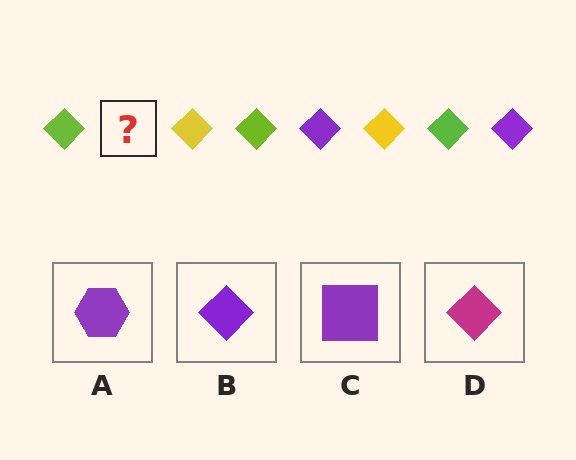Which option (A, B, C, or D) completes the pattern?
B.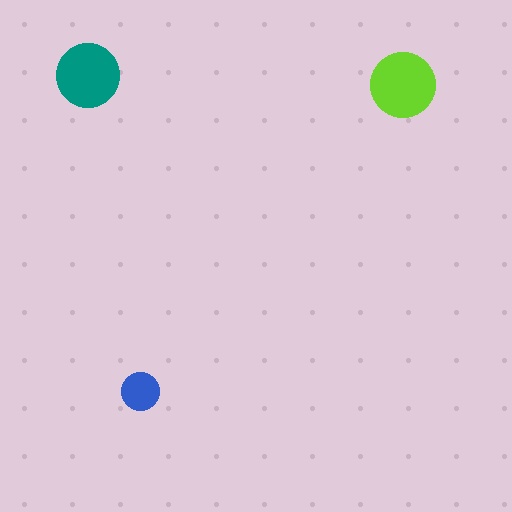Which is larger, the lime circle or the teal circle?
The lime one.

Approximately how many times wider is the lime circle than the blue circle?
About 1.5 times wider.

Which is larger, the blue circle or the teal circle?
The teal one.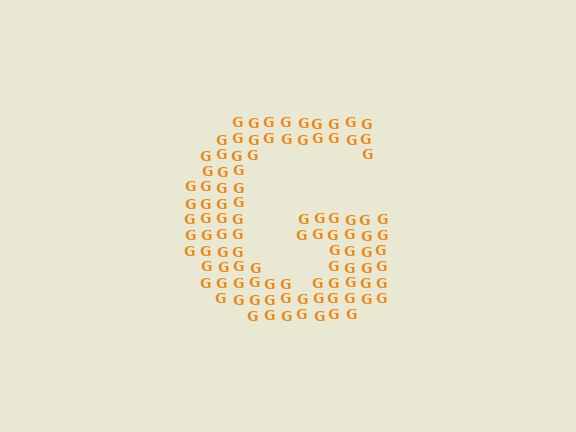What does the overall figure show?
The overall figure shows the letter G.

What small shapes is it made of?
It is made of small letter G's.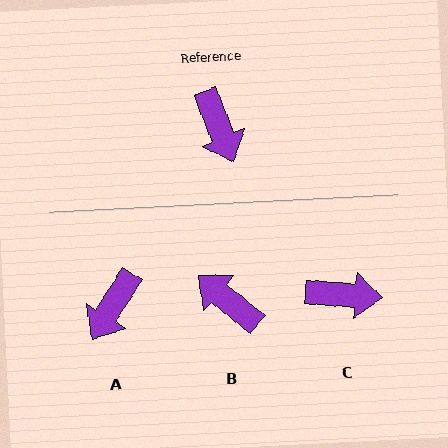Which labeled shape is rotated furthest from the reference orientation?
B, about 152 degrees away.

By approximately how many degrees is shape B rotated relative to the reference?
Approximately 152 degrees clockwise.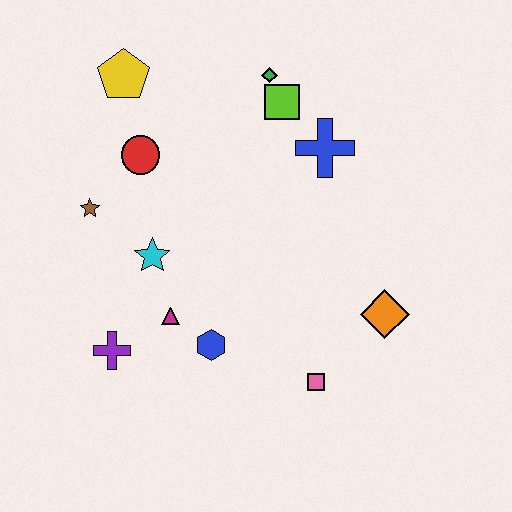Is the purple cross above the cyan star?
No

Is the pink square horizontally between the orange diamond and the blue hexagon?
Yes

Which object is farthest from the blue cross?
The purple cross is farthest from the blue cross.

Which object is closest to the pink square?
The orange diamond is closest to the pink square.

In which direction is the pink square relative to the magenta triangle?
The pink square is to the right of the magenta triangle.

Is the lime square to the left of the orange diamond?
Yes